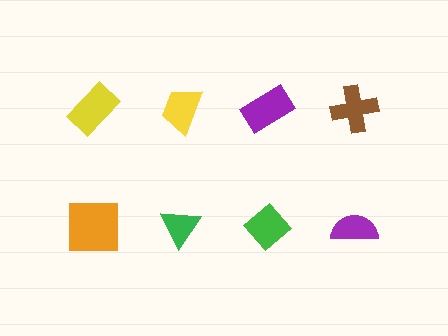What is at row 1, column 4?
A brown cross.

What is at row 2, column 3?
A green diamond.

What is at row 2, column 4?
A purple semicircle.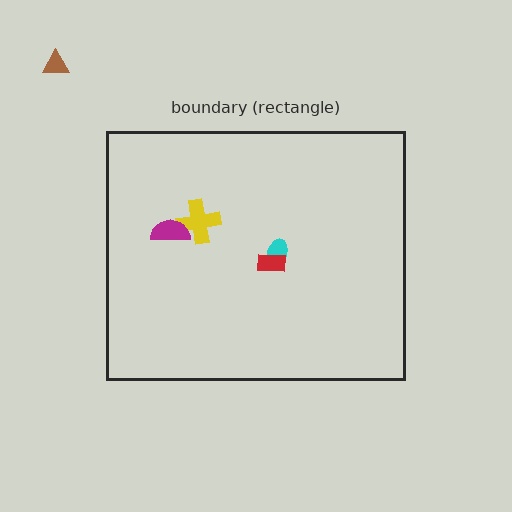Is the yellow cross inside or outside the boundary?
Inside.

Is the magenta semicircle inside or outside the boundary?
Inside.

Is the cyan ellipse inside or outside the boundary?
Inside.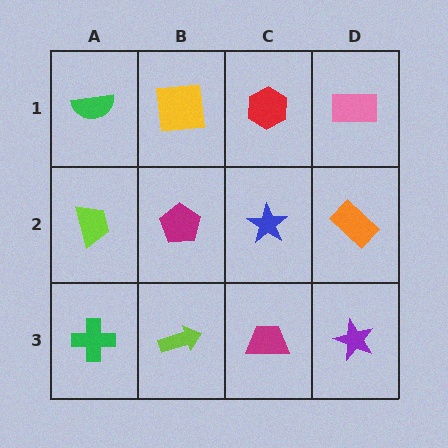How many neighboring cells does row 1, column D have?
2.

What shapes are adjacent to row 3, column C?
A blue star (row 2, column C), a lime arrow (row 3, column B), a purple star (row 3, column D).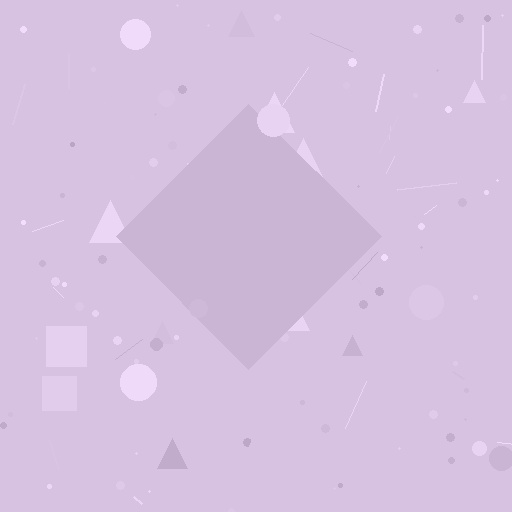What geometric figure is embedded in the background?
A diamond is embedded in the background.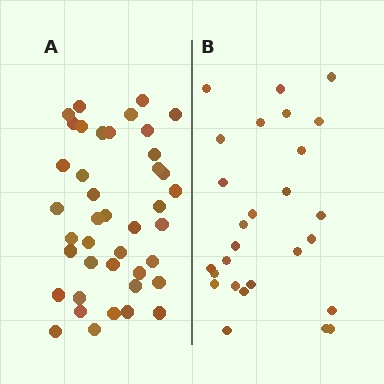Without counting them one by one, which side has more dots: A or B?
Region A (the left region) has more dots.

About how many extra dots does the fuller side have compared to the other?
Region A has approximately 15 more dots than region B.